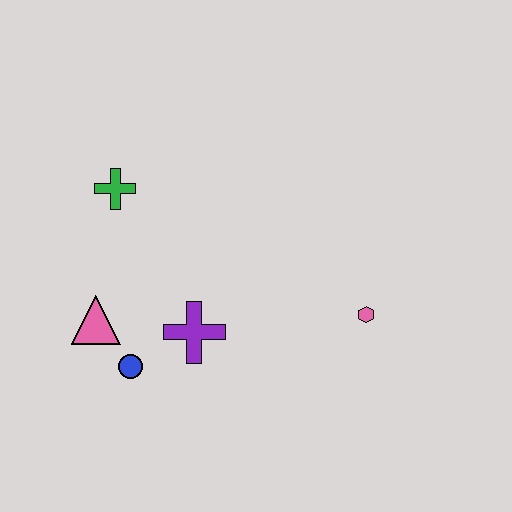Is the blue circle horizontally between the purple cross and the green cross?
Yes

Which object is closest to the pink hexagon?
The purple cross is closest to the pink hexagon.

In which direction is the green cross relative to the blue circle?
The green cross is above the blue circle.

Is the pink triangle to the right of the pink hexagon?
No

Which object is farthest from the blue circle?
The pink hexagon is farthest from the blue circle.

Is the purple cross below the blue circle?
No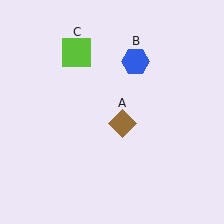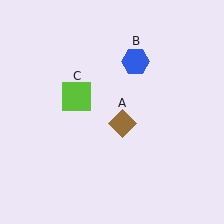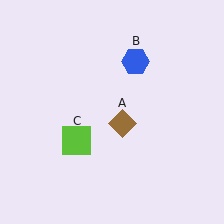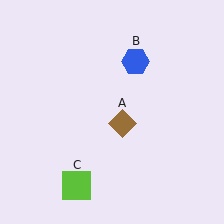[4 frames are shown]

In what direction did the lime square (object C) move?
The lime square (object C) moved down.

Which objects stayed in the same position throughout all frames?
Brown diamond (object A) and blue hexagon (object B) remained stationary.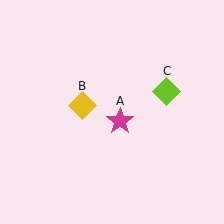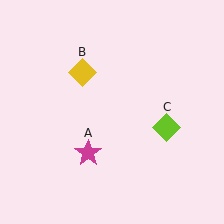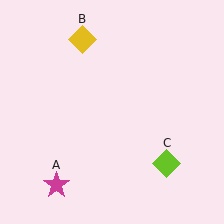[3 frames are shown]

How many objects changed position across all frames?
3 objects changed position: magenta star (object A), yellow diamond (object B), lime diamond (object C).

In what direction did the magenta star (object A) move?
The magenta star (object A) moved down and to the left.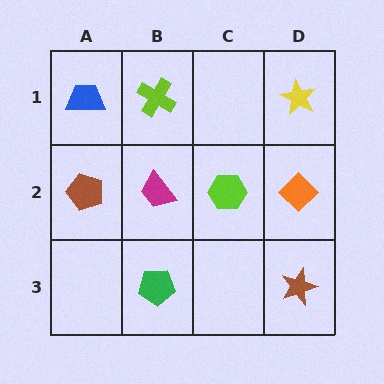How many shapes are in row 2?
4 shapes.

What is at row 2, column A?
A brown pentagon.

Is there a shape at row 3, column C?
No, that cell is empty.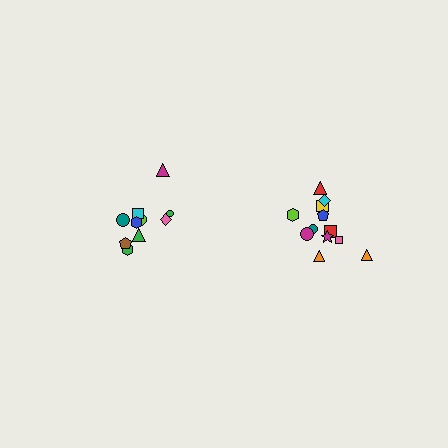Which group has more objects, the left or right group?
The right group.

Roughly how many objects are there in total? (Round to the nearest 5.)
Roughly 20 objects in total.